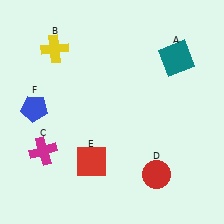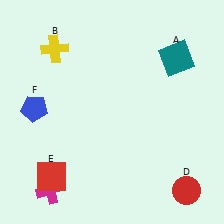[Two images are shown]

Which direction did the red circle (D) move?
The red circle (D) moved right.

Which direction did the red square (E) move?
The red square (E) moved left.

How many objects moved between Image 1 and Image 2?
3 objects moved between the two images.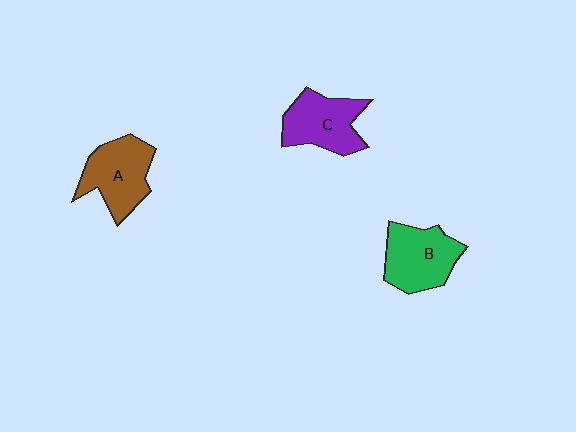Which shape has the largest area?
Shape A (brown).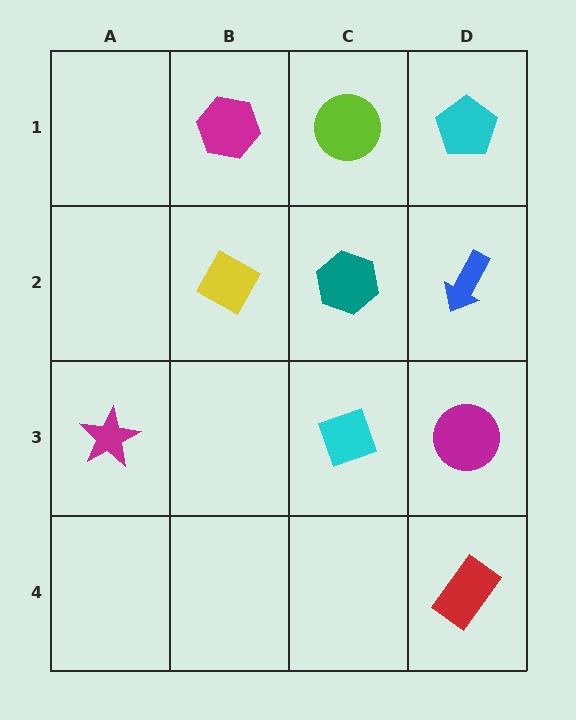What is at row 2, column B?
A yellow diamond.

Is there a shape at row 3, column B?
No, that cell is empty.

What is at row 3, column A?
A magenta star.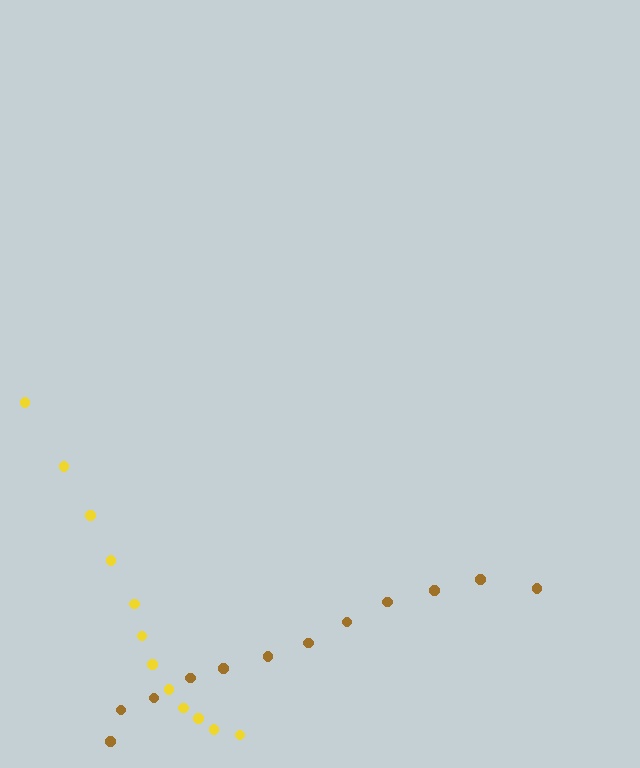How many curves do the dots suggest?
There are 2 distinct paths.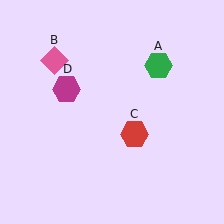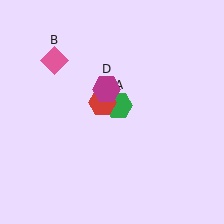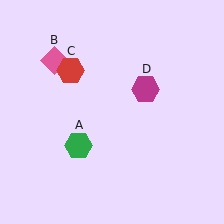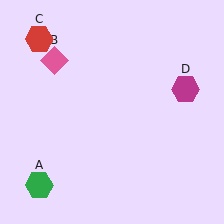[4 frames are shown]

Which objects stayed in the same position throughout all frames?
Pink diamond (object B) remained stationary.